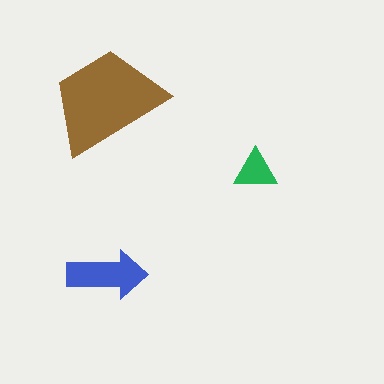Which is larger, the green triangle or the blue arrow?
The blue arrow.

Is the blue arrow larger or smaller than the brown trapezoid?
Smaller.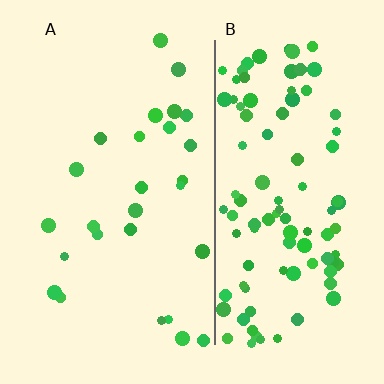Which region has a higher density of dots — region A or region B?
B (the right).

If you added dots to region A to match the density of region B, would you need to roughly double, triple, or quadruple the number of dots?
Approximately quadruple.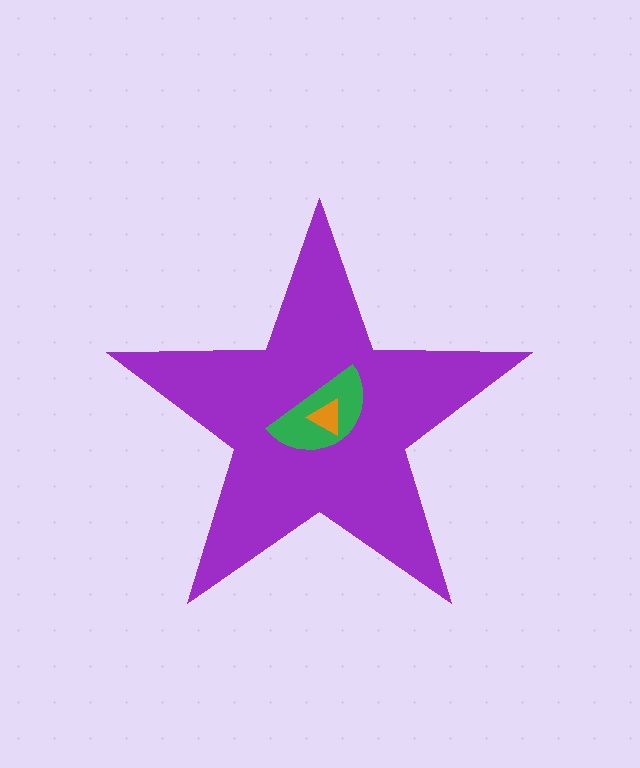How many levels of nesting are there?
3.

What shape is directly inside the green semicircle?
The orange triangle.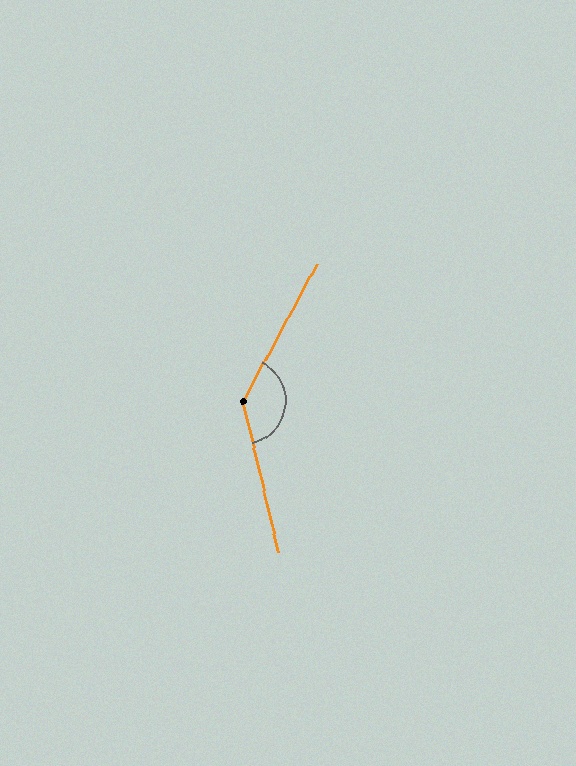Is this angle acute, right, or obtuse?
It is obtuse.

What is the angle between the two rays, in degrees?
Approximately 139 degrees.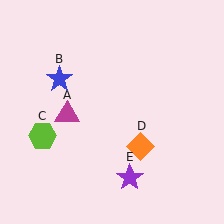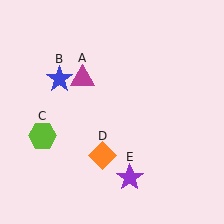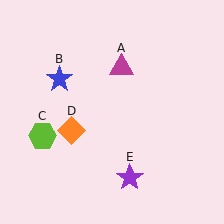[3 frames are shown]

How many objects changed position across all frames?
2 objects changed position: magenta triangle (object A), orange diamond (object D).